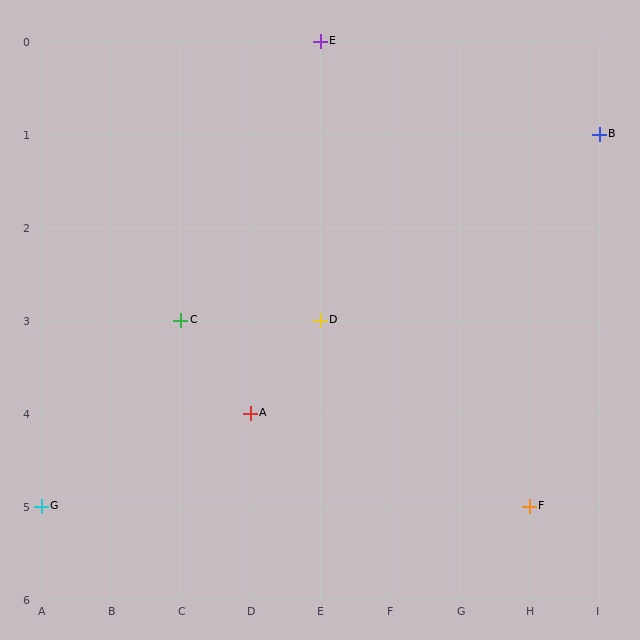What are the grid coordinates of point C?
Point C is at grid coordinates (C, 3).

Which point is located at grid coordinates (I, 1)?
Point B is at (I, 1).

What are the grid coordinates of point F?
Point F is at grid coordinates (H, 5).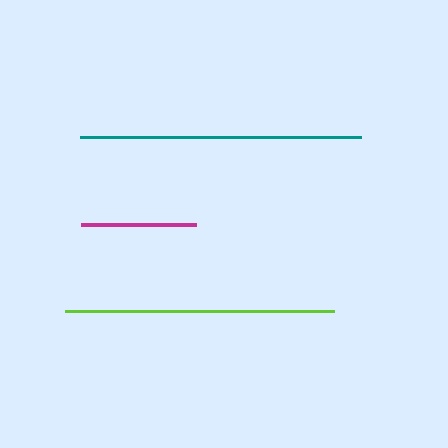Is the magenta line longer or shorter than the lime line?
The lime line is longer than the magenta line.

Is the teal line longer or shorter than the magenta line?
The teal line is longer than the magenta line.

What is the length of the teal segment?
The teal segment is approximately 281 pixels long.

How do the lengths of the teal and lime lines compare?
The teal and lime lines are approximately the same length.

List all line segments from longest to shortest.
From longest to shortest: teal, lime, magenta.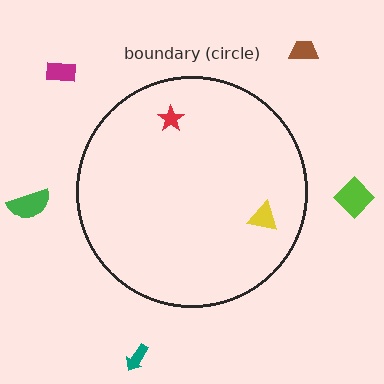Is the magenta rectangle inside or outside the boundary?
Outside.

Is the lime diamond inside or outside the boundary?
Outside.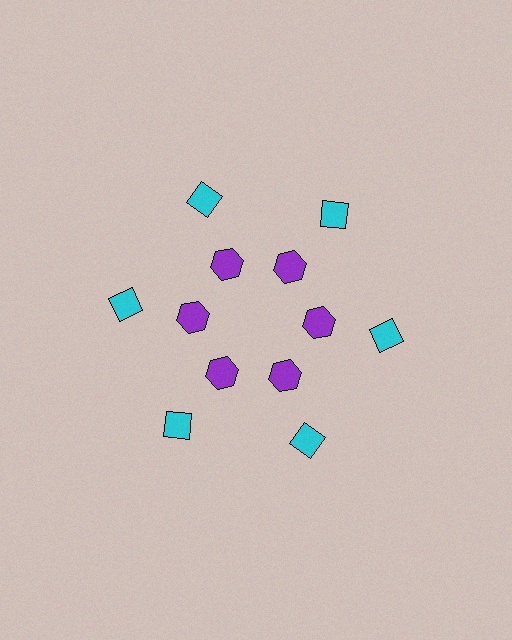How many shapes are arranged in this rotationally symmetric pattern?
There are 12 shapes, arranged in 6 groups of 2.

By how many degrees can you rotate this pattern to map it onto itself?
The pattern maps onto itself every 60 degrees of rotation.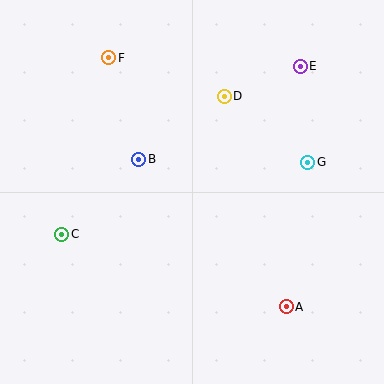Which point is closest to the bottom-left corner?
Point C is closest to the bottom-left corner.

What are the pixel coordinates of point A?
Point A is at (286, 307).